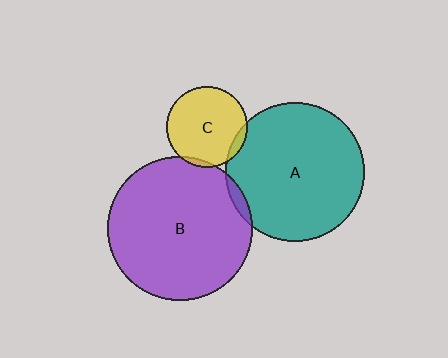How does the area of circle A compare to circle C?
Approximately 2.9 times.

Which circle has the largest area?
Circle B (purple).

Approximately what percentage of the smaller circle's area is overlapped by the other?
Approximately 5%.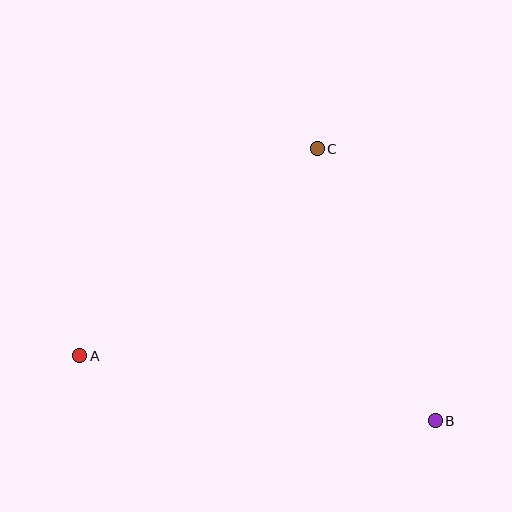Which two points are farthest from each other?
Points A and B are farthest from each other.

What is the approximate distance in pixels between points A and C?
The distance between A and C is approximately 315 pixels.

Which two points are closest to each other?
Points B and C are closest to each other.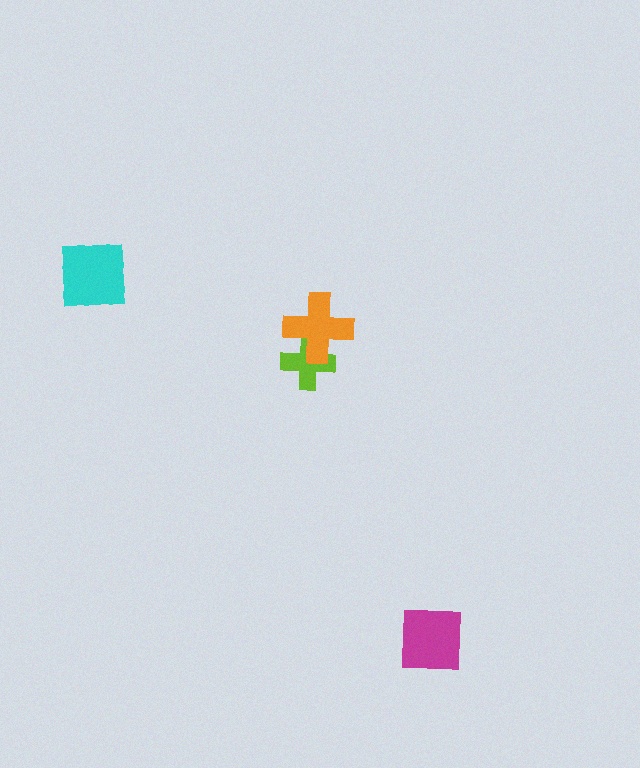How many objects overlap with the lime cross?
1 object overlaps with the lime cross.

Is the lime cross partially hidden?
Yes, it is partially covered by another shape.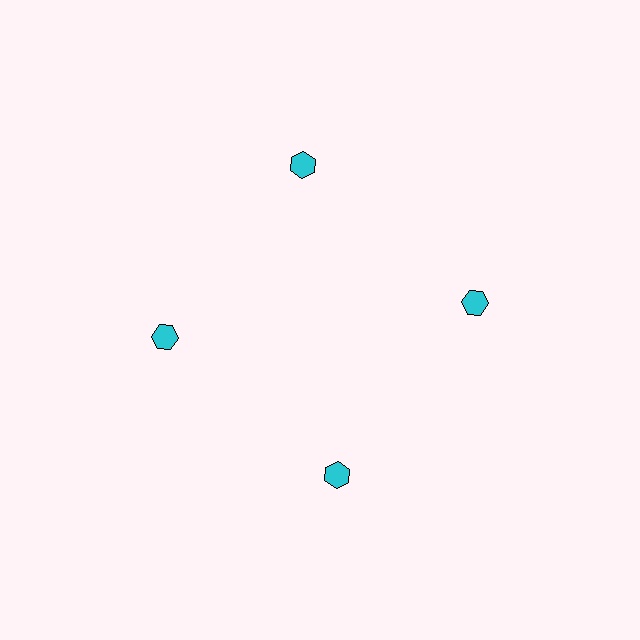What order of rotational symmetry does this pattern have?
This pattern has 4-fold rotational symmetry.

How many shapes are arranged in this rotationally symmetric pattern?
There are 4 shapes, arranged in 4 groups of 1.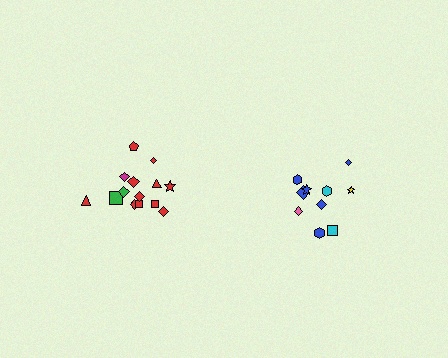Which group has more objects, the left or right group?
The left group.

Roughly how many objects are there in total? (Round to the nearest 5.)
Roughly 25 objects in total.